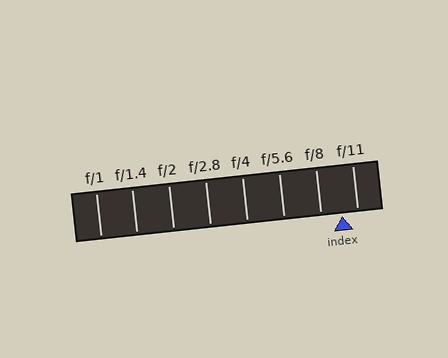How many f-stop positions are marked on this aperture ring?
There are 8 f-stop positions marked.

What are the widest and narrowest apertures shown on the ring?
The widest aperture shown is f/1 and the narrowest is f/11.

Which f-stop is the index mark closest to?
The index mark is closest to f/11.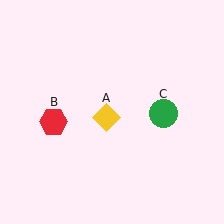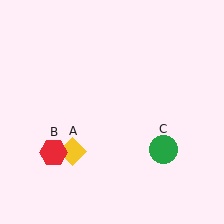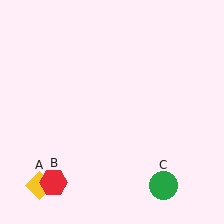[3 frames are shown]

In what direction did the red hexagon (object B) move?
The red hexagon (object B) moved down.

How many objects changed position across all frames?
3 objects changed position: yellow diamond (object A), red hexagon (object B), green circle (object C).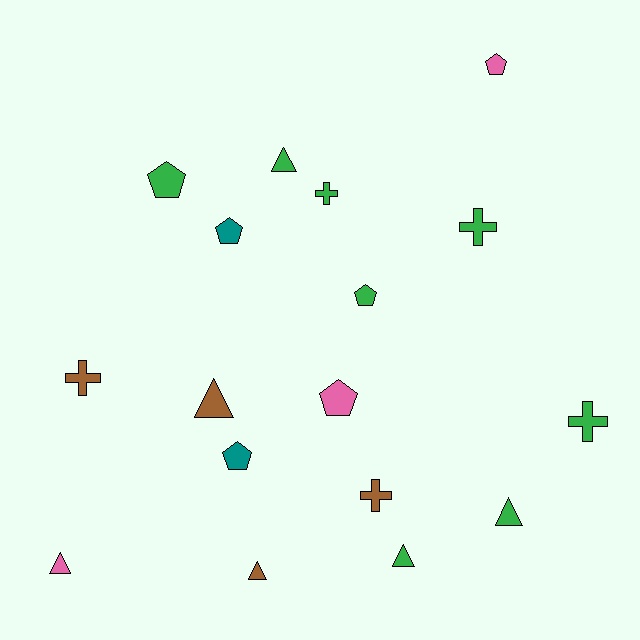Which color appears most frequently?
Green, with 8 objects.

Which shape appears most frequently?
Triangle, with 6 objects.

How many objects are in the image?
There are 17 objects.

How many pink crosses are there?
There are no pink crosses.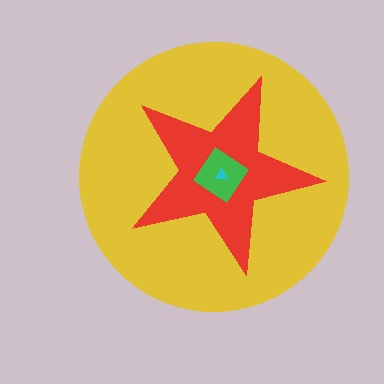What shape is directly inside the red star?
The green diamond.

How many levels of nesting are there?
4.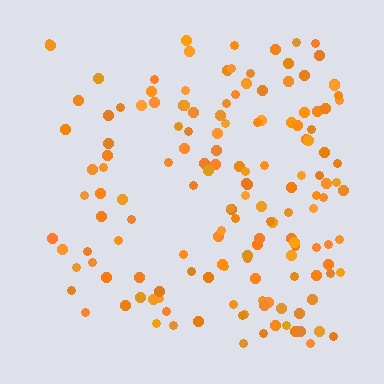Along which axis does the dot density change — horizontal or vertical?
Horizontal.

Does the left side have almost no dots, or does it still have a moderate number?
Still a moderate number, just noticeably fewer than the right.